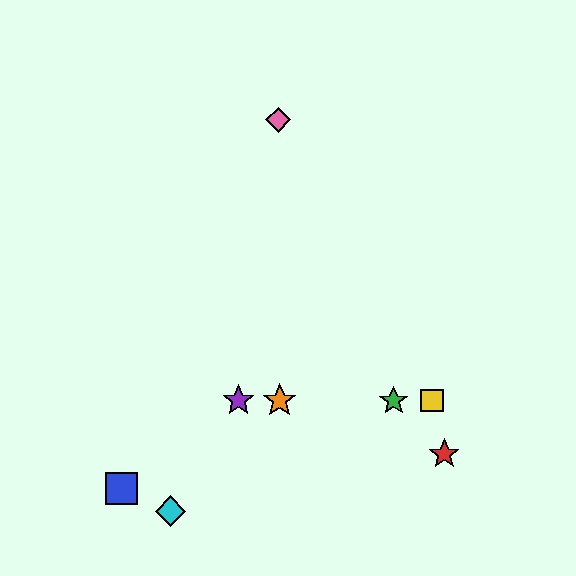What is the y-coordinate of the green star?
The green star is at y≈401.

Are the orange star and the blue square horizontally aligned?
No, the orange star is at y≈401 and the blue square is at y≈489.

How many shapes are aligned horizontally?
4 shapes (the green star, the yellow square, the purple star, the orange star) are aligned horizontally.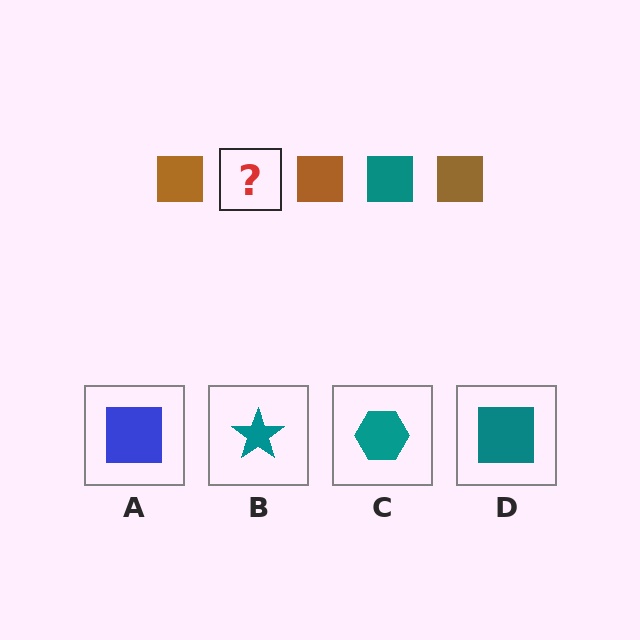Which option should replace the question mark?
Option D.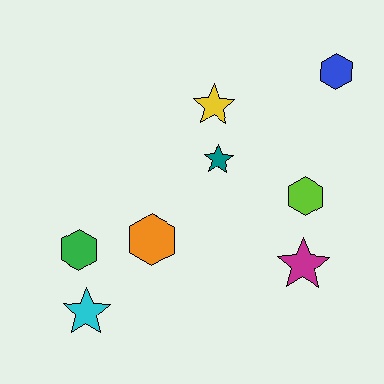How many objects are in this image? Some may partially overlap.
There are 8 objects.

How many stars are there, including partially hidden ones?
There are 4 stars.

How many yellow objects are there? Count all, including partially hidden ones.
There is 1 yellow object.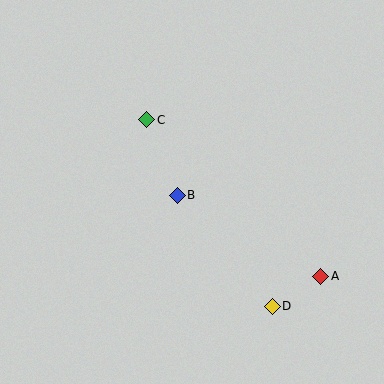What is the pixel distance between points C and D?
The distance between C and D is 225 pixels.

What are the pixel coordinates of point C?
Point C is at (147, 120).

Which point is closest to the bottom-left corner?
Point B is closest to the bottom-left corner.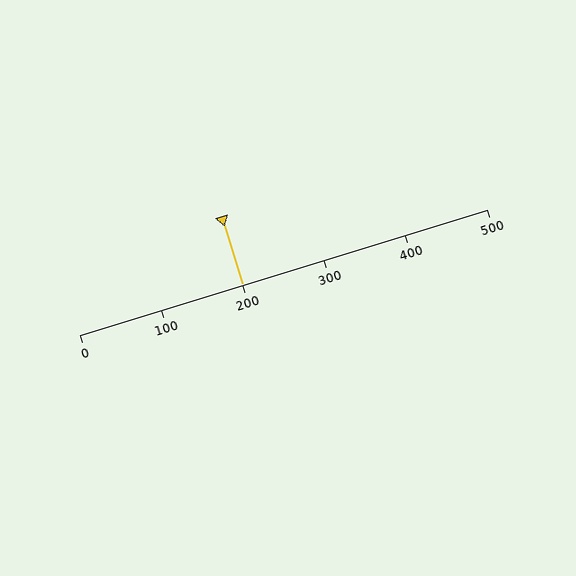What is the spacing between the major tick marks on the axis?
The major ticks are spaced 100 apart.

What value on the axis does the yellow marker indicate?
The marker indicates approximately 200.